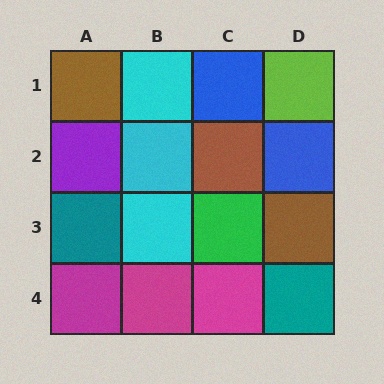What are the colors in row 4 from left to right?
Magenta, magenta, magenta, teal.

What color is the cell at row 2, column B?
Cyan.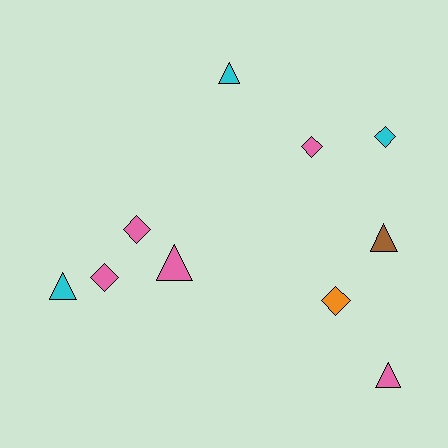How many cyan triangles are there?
There are 2 cyan triangles.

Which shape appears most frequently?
Triangle, with 5 objects.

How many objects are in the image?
There are 10 objects.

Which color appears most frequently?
Pink, with 5 objects.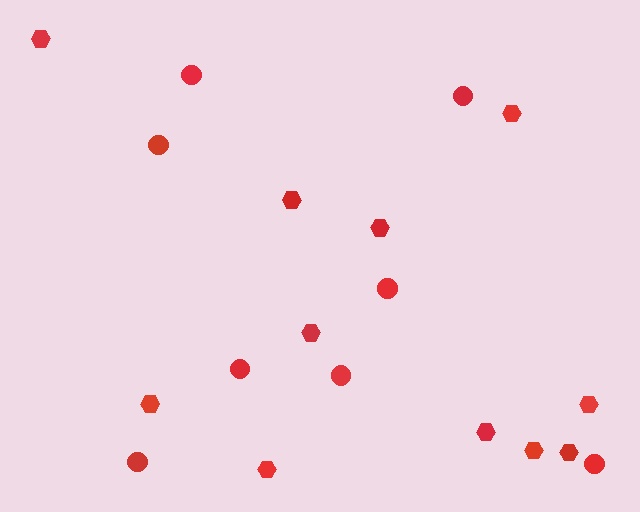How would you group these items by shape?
There are 2 groups: one group of hexagons (11) and one group of circles (8).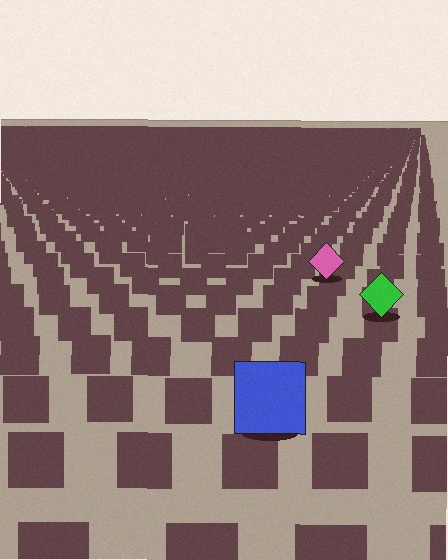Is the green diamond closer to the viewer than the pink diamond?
Yes. The green diamond is closer — you can tell from the texture gradient: the ground texture is coarser near it.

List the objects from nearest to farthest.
From nearest to farthest: the blue square, the green diamond, the pink diamond.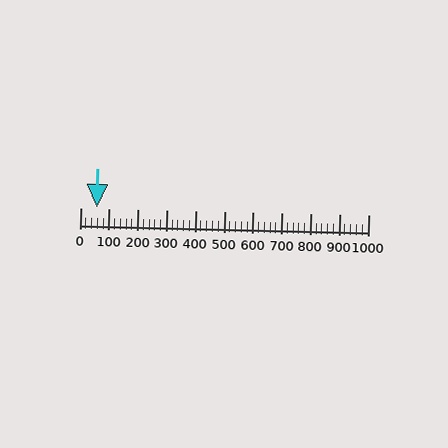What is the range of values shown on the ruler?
The ruler shows values from 0 to 1000.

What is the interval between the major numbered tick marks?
The major tick marks are spaced 100 units apart.